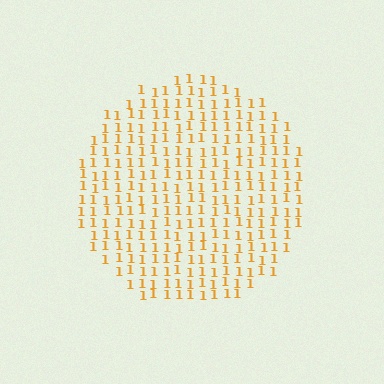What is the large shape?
The large shape is a circle.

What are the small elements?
The small elements are digit 1's.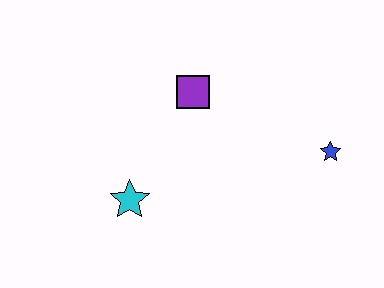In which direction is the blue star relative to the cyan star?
The blue star is to the right of the cyan star.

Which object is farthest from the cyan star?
The blue star is farthest from the cyan star.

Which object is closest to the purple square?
The cyan star is closest to the purple square.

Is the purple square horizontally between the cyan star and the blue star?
Yes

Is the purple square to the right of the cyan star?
Yes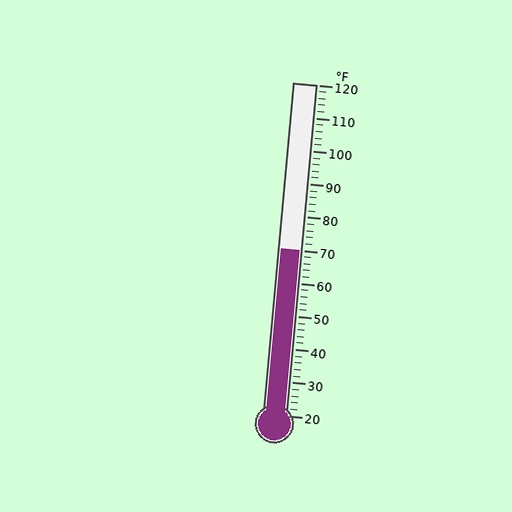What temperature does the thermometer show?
The thermometer shows approximately 70°F.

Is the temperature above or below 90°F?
The temperature is below 90°F.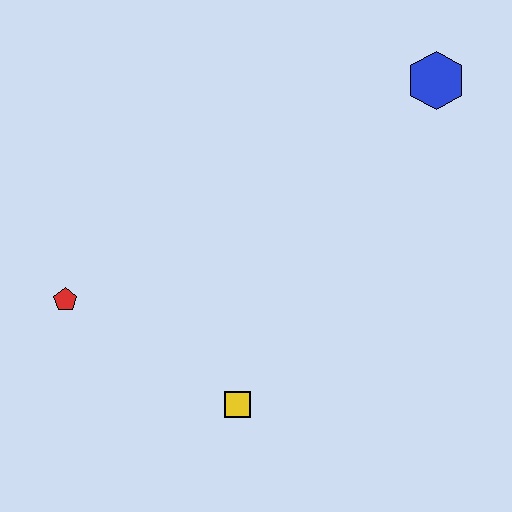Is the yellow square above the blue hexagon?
No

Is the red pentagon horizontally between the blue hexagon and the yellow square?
No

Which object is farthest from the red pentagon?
The blue hexagon is farthest from the red pentagon.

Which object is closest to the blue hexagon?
The yellow square is closest to the blue hexagon.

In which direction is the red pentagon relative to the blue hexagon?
The red pentagon is to the left of the blue hexagon.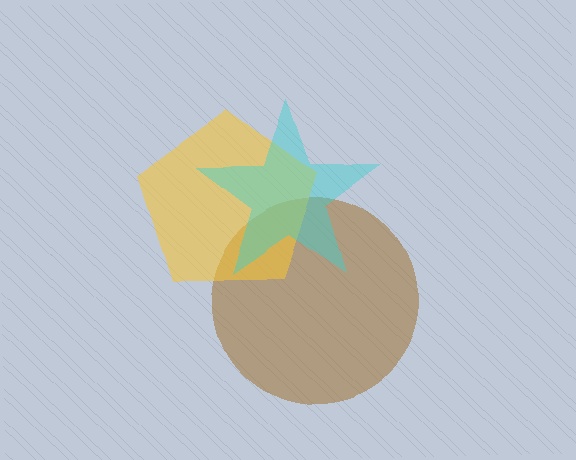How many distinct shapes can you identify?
There are 3 distinct shapes: a brown circle, a yellow pentagon, a cyan star.